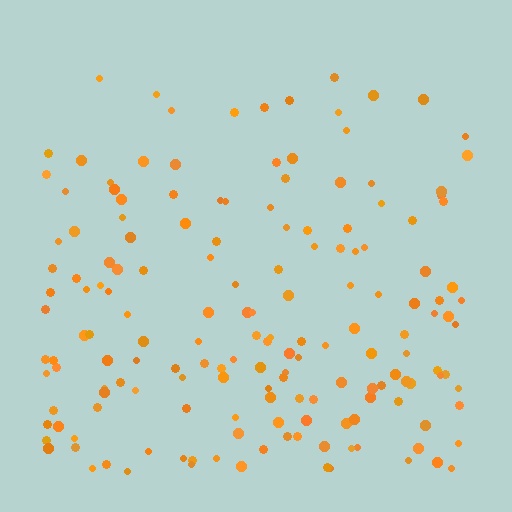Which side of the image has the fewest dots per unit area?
The top.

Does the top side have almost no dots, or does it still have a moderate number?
Still a moderate number, just noticeably fewer than the bottom.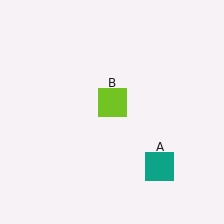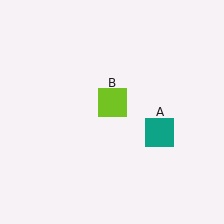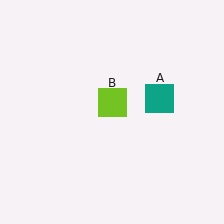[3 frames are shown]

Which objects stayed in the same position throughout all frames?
Lime square (object B) remained stationary.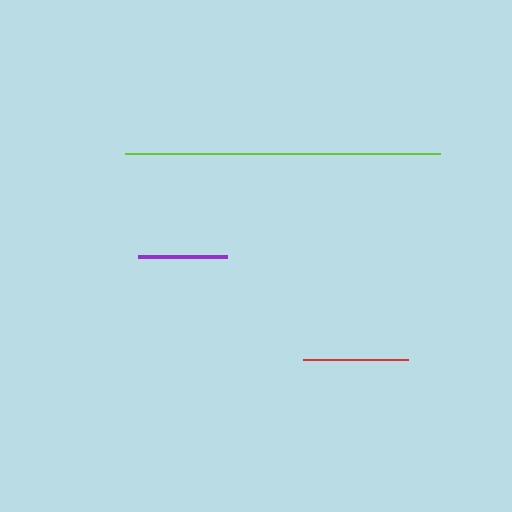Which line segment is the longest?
The lime line is the longest at approximately 315 pixels.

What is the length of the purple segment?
The purple segment is approximately 90 pixels long.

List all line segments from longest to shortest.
From longest to shortest: lime, red, purple.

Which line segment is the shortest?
The purple line is the shortest at approximately 90 pixels.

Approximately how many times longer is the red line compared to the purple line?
The red line is approximately 1.2 times the length of the purple line.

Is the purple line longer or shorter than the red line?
The red line is longer than the purple line.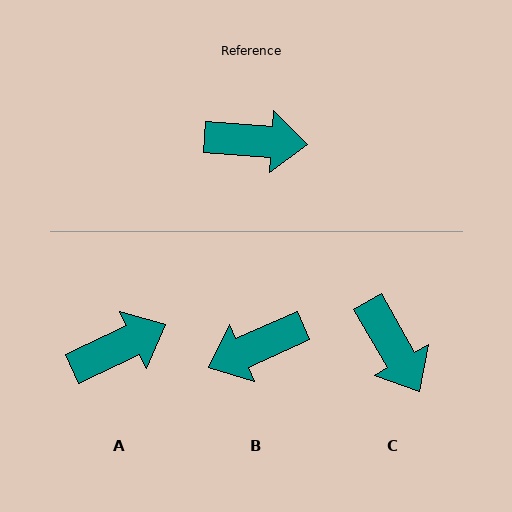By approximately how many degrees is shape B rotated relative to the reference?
Approximately 152 degrees clockwise.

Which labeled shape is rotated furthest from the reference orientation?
B, about 152 degrees away.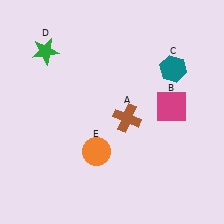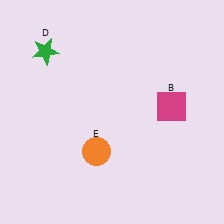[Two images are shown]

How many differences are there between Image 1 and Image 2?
There are 2 differences between the two images.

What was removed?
The teal hexagon (C), the brown cross (A) were removed in Image 2.